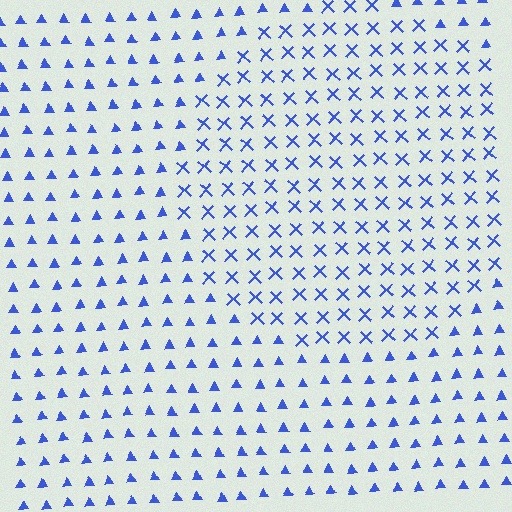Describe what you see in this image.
The image is filled with small blue elements arranged in a uniform grid. A circle-shaped region contains X marks, while the surrounding area contains triangles. The boundary is defined purely by the change in element shape.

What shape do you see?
I see a circle.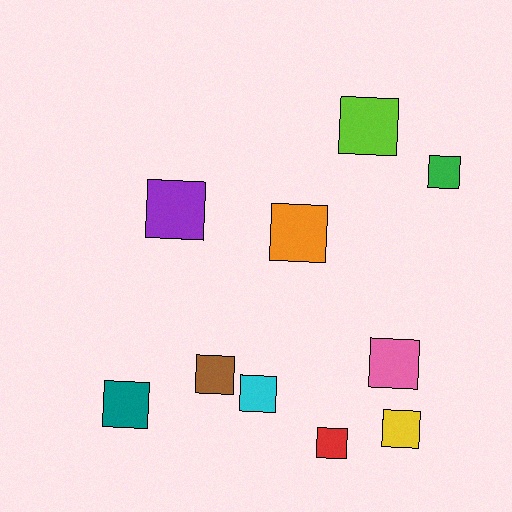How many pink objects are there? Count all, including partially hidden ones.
There is 1 pink object.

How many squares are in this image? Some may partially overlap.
There are 10 squares.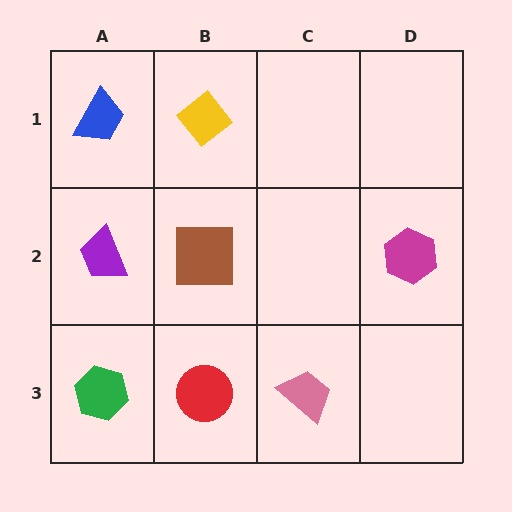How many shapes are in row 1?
2 shapes.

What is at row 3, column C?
A pink trapezoid.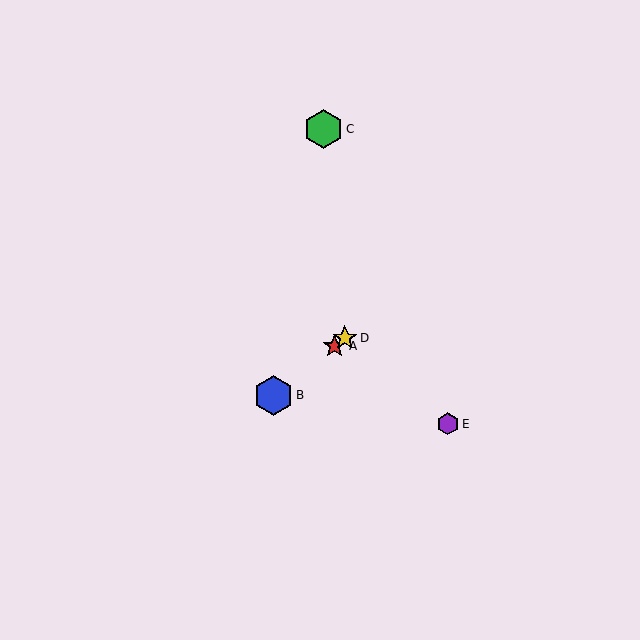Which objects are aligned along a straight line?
Objects A, B, D are aligned along a straight line.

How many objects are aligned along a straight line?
3 objects (A, B, D) are aligned along a straight line.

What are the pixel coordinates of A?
Object A is at (335, 346).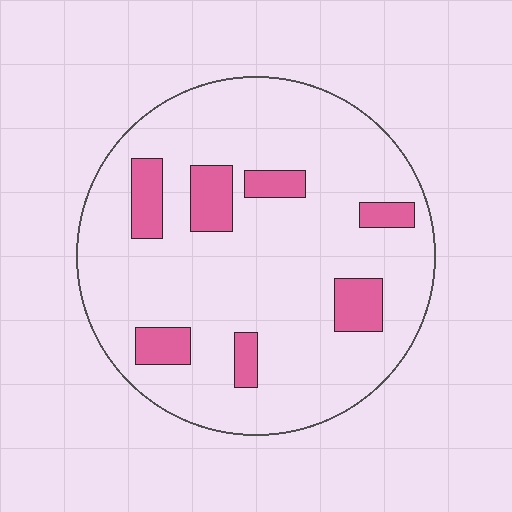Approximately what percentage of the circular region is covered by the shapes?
Approximately 15%.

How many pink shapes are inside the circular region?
7.